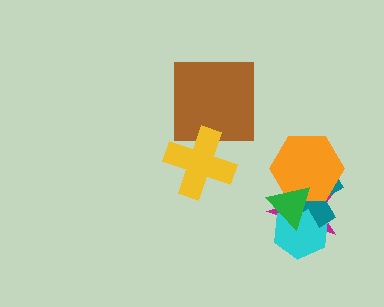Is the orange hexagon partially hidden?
Yes, it is partially covered by another shape.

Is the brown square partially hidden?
Yes, it is partially covered by another shape.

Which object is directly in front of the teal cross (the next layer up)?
The orange hexagon is directly in front of the teal cross.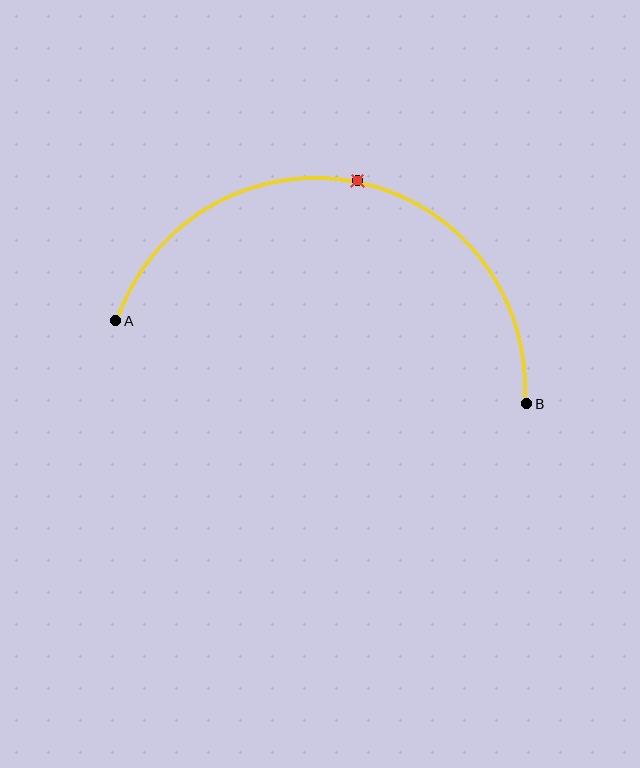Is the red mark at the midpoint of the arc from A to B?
Yes. The red mark lies on the arc at equal arc-length from both A and B — it is the arc midpoint.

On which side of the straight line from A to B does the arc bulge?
The arc bulges above the straight line connecting A and B.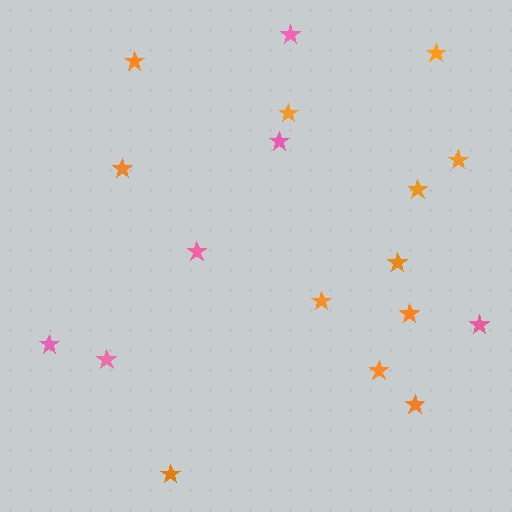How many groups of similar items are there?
There are 2 groups: one group of orange stars (12) and one group of pink stars (6).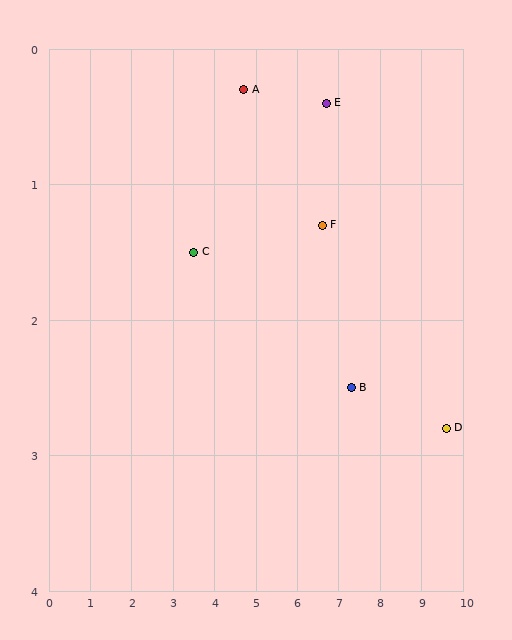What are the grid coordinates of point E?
Point E is at approximately (6.7, 0.4).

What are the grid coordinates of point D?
Point D is at approximately (9.6, 2.8).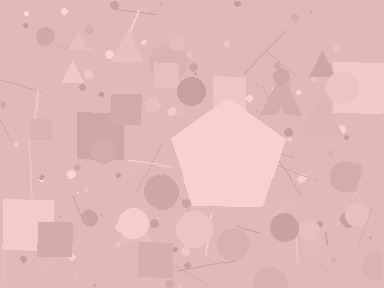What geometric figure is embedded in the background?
A pentagon is embedded in the background.